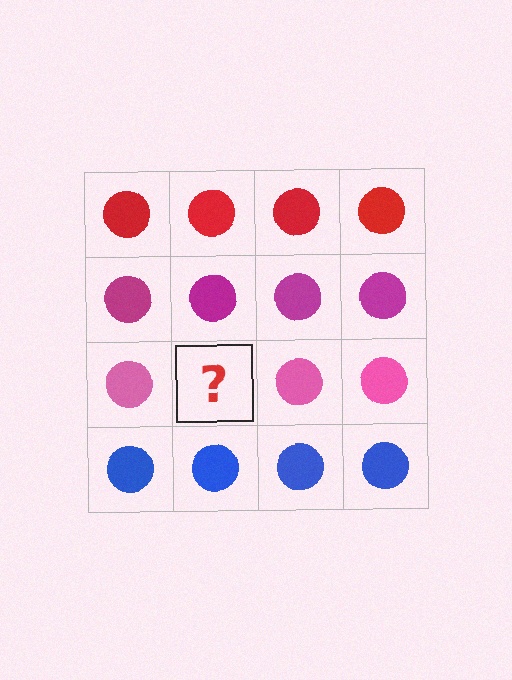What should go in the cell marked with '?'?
The missing cell should contain a pink circle.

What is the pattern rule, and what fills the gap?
The rule is that each row has a consistent color. The gap should be filled with a pink circle.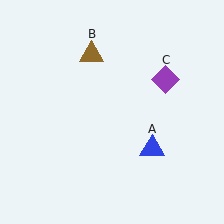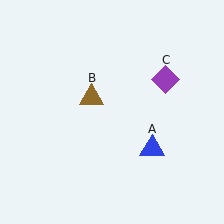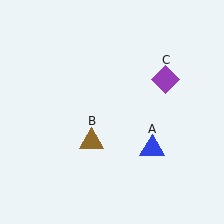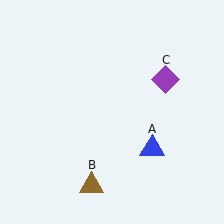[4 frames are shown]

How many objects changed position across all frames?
1 object changed position: brown triangle (object B).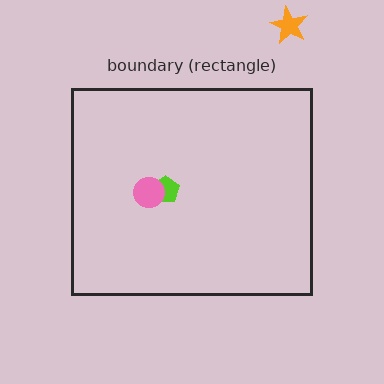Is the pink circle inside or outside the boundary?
Inside.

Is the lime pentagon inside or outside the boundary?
Inside.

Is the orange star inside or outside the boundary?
Outside.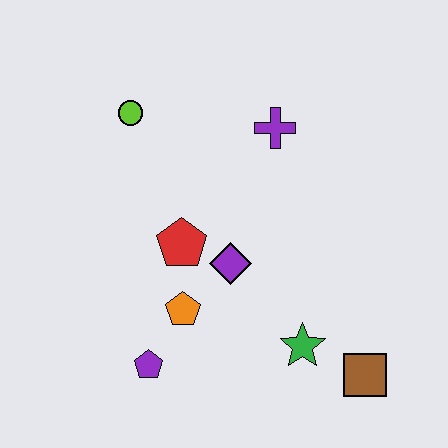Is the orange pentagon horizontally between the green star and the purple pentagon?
Yes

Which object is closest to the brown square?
The green star is closest to the brown square.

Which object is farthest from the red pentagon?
The brown square is farthest from the red pentagon.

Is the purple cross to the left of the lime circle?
No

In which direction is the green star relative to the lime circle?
The green star is below the lime circle.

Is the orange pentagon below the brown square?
No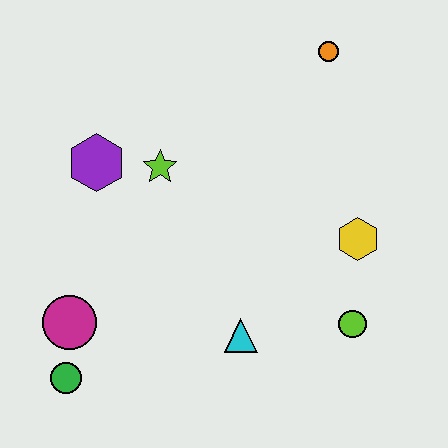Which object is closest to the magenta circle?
The green circle is closest to the magenta circle.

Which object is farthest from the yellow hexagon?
The green circle is farthest from the yellow hexagon.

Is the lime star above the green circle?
Yes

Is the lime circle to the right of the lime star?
Yes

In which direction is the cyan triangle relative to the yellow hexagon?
The cyan triangle is to the left of the yellow hexagon.